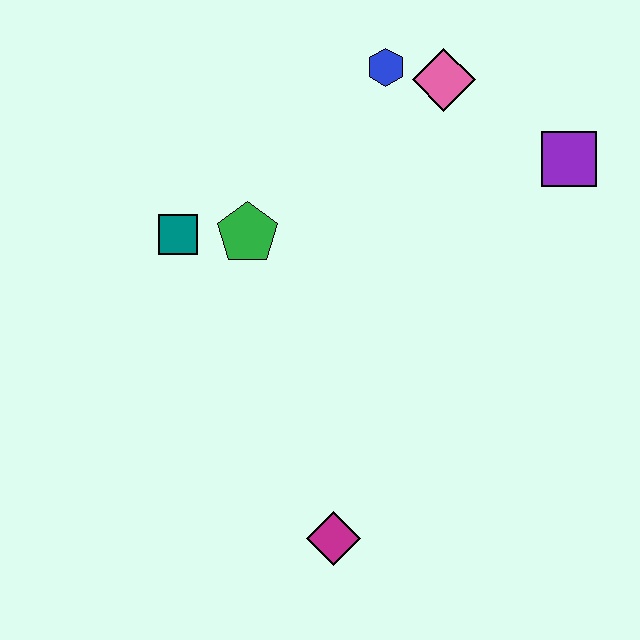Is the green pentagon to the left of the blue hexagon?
Yes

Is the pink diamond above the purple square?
Yes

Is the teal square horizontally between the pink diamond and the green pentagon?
No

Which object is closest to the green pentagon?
The teal square is closest to the green pentagon.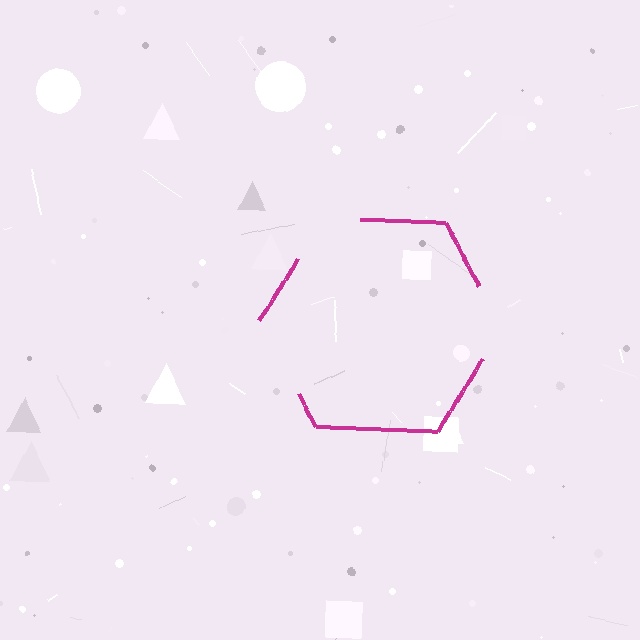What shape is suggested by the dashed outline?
The dashed outline suggests a hexagon.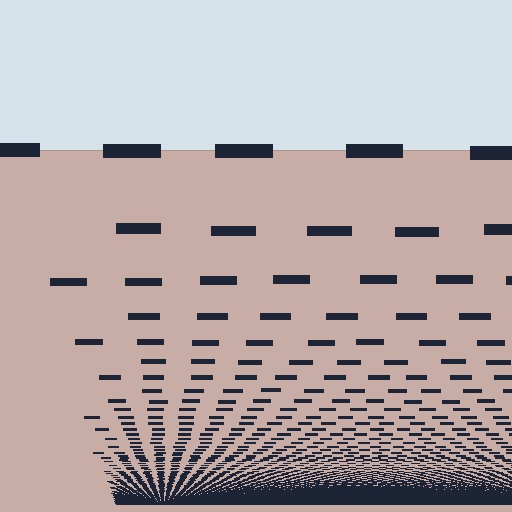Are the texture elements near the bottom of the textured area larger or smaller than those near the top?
Smaller. The gradient is inverted — elements near the bottom are smaller and denser.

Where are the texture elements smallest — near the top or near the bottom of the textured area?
Near the bottom.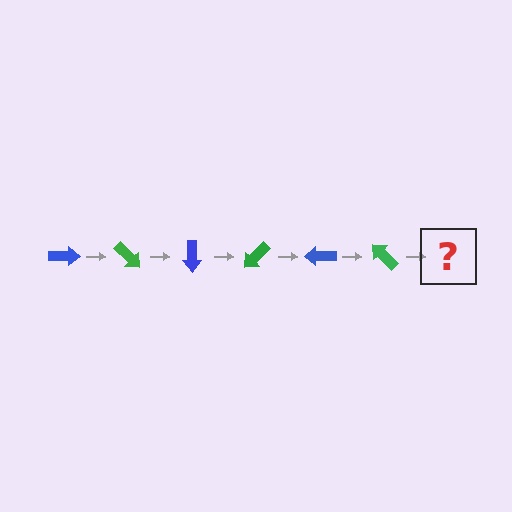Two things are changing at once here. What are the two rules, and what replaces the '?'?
The two rules are that it rotates 45 degrees each step and the color cycles through blue and green. The '?' should be a blue arrow, rotated 270 degrees from the start.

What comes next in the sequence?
The next element should be a blue arrow, rotated 270 degrees from the start.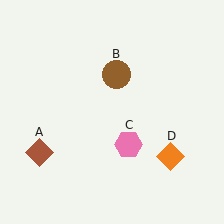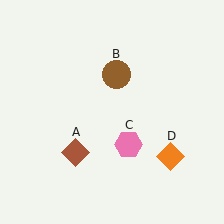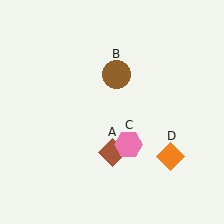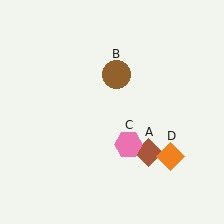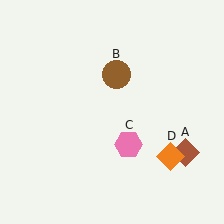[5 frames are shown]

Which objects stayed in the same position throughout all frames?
Brown circle (object B) and pink hexagon (object C) and orange diamond (object D) remained stationary.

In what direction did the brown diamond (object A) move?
The brown diamond (object A) moved right.